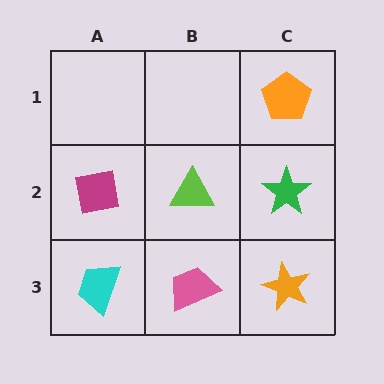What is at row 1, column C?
An orange pentagon.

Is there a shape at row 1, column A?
No, that cell is empty.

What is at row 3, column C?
An orange star.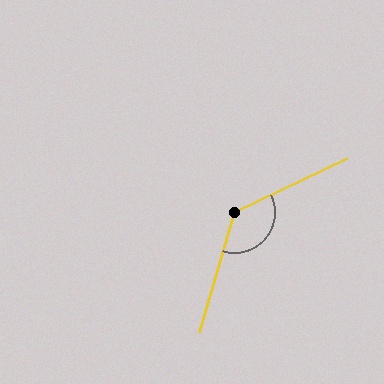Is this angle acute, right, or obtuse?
It is obtuse.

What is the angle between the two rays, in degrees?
Approximately 132 degrees.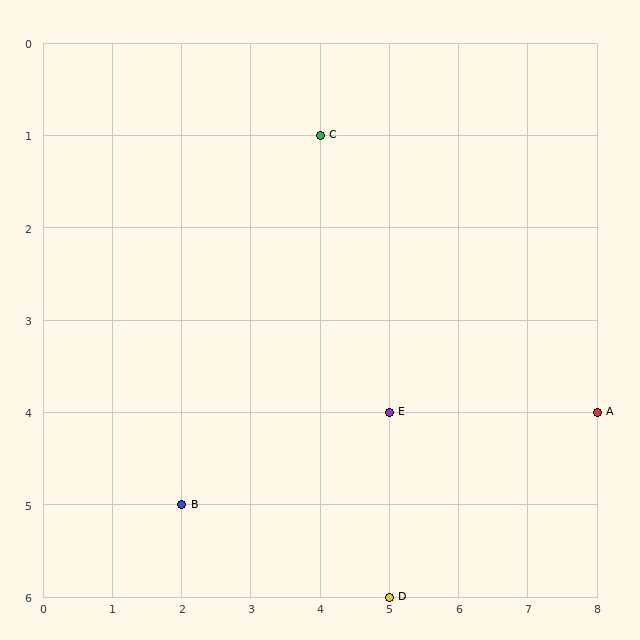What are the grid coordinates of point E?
Point E is at grid coordinates (5, 4).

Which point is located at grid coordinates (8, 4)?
Point A is at (8, 4).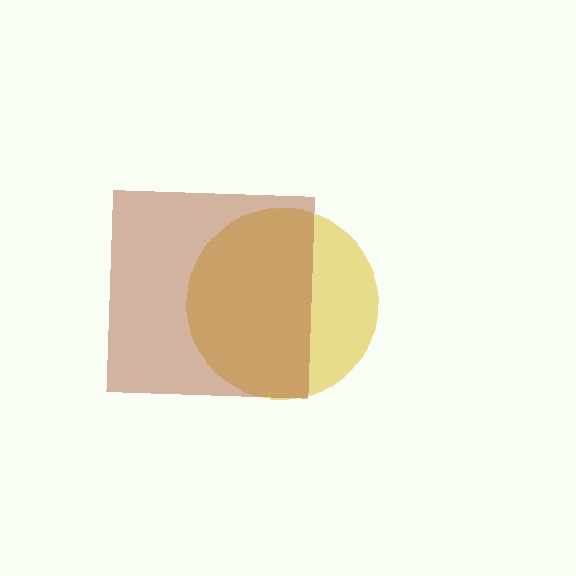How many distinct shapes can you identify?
There are 2 distinct shapes: a yellow circle, a brown square.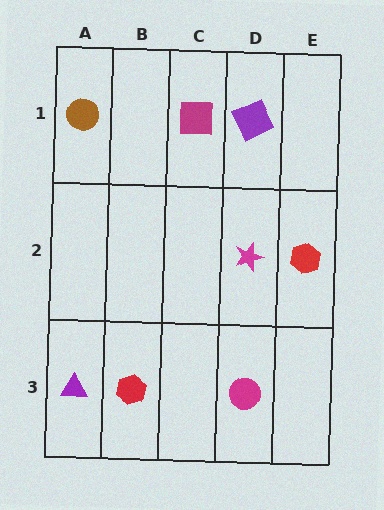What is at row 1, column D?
A purple square.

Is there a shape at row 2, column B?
No, that cell is empty.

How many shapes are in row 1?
3 shapes.